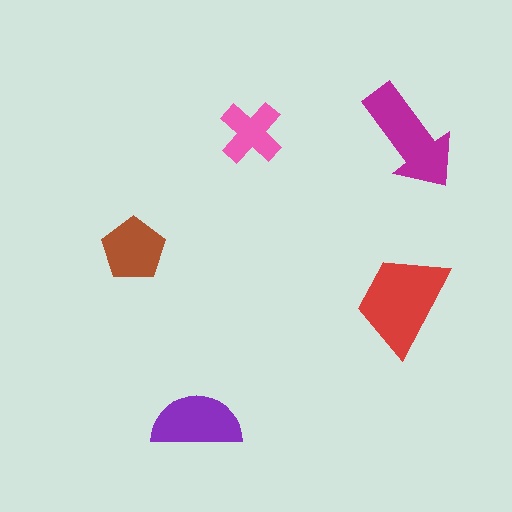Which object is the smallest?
The pink cross.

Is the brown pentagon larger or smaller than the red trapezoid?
Smaller.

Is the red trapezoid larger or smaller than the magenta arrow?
Larger.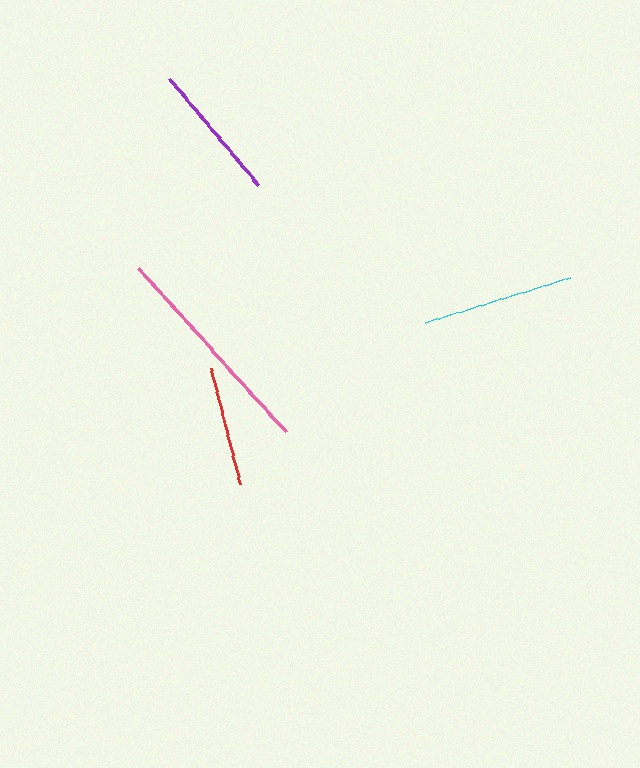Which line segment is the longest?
The pink line is the longest at approximately 220 pixels.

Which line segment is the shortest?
The red line is the shortest at approximately 120 pixels.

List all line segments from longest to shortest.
From longest to shortest: pink, cyan, purple, red.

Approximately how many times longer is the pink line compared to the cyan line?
The pink line is approximately 1.4 times the length of the cyan line.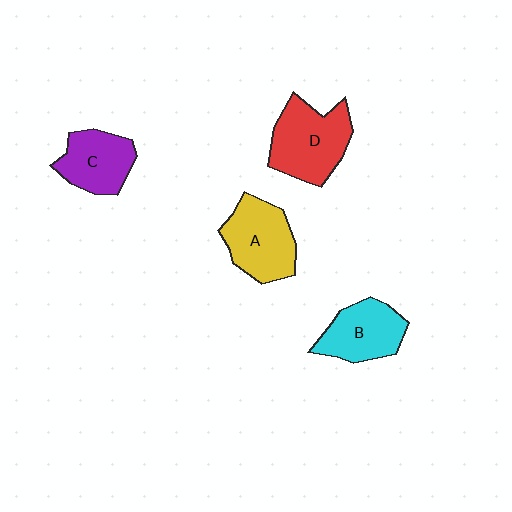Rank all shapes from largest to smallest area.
From largest to smallest: D (red), A (yellow), B (cyan), C (purple).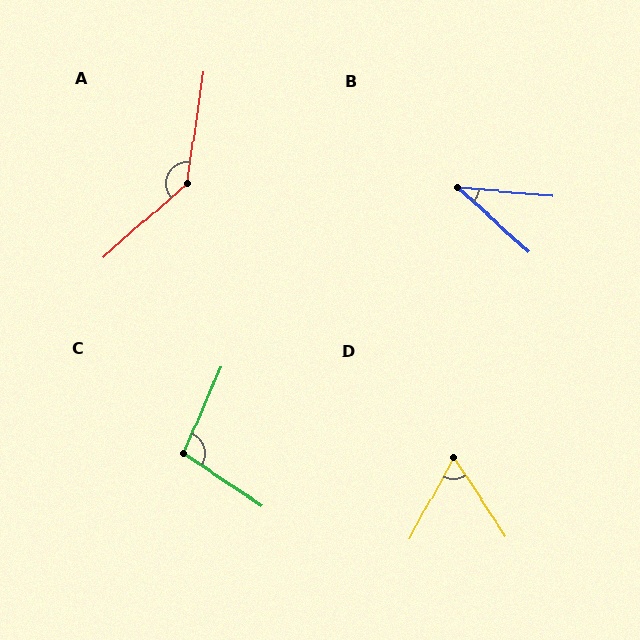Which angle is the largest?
A, at approximately 140 degrees.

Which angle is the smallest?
B, at approximately 37 degrees.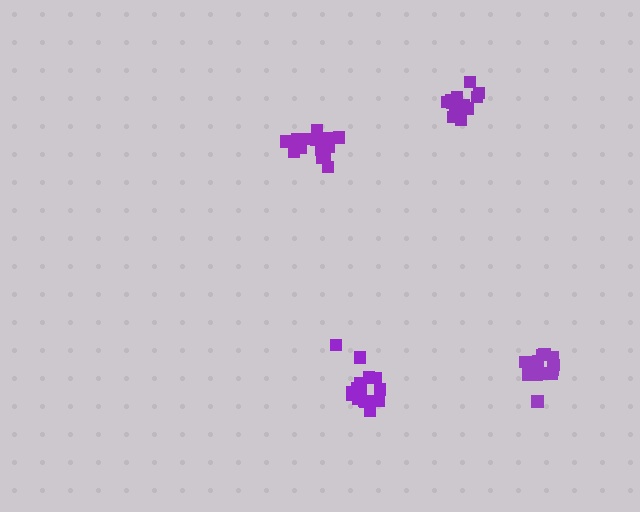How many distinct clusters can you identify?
There are 4 distinct clusters.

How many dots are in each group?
Group 1: 18 dots, Group 2: 18 dots, Group 3: 14 dots, Group 4: 14 dots (64 total).